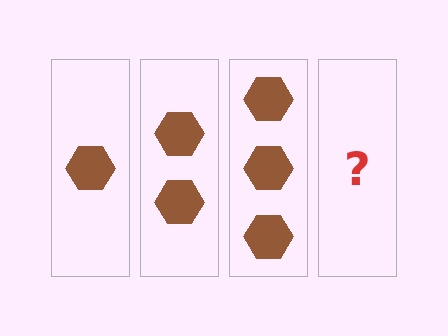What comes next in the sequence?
The next element should be 4 hexagons.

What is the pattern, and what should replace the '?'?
The pattern is that each step adds one more hexagon. The '?' should be 4 hexagons.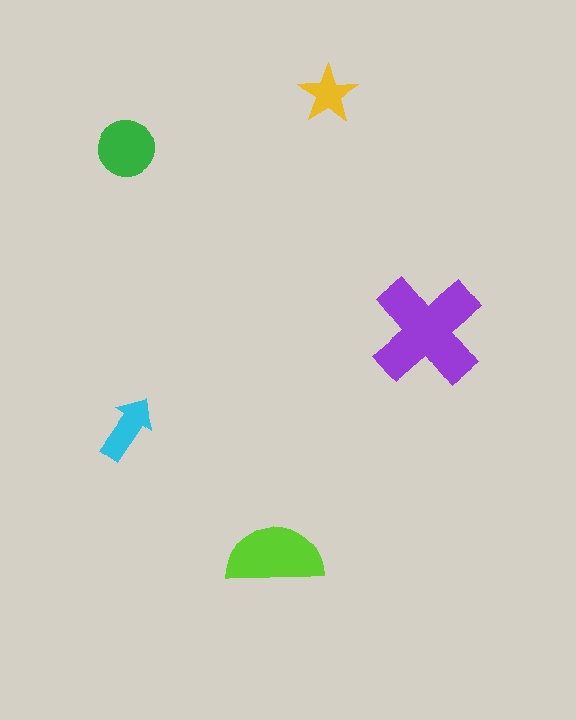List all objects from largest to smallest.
The purple cross, the lime semicircle, the green circle, the cyan arrow, the yellow star.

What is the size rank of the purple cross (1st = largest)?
1st.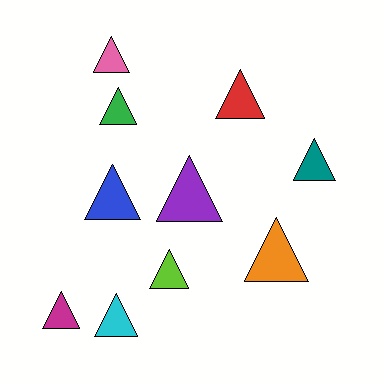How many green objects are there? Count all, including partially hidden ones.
There is 1 green object.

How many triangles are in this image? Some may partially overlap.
There are 10 triangles.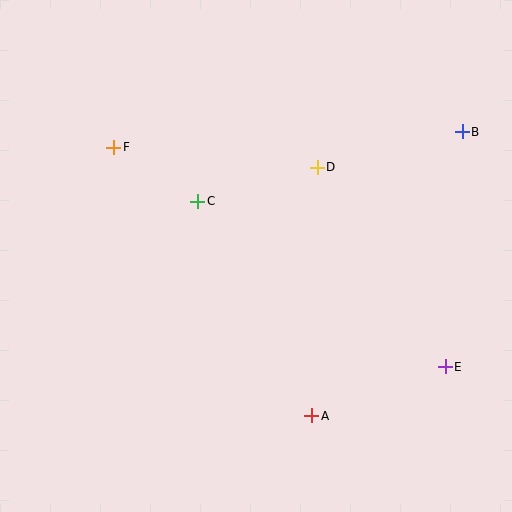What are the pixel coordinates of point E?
Point E is at (445, 367).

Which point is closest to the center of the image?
Point C at (198, 201) is closest to the center.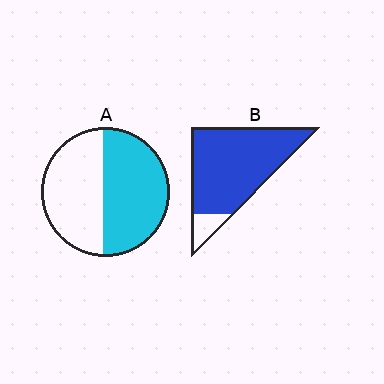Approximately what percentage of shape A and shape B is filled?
A is approximately 50% and B is approximately 90%.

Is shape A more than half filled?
Roughly half.